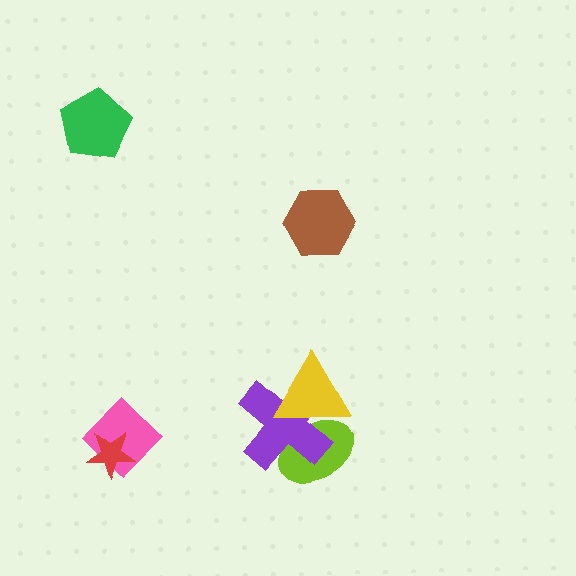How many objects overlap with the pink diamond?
1 object overlaps with the pink diamond.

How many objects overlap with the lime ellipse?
2 objects overlap with the lime ellipse.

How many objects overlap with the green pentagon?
0 objects overlap with the green pentagon.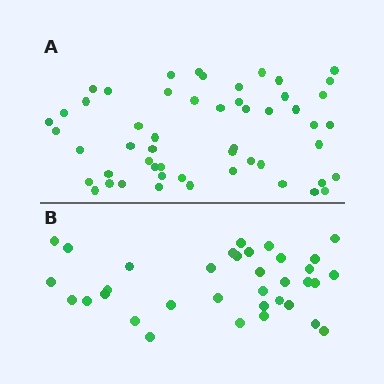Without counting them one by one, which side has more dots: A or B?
Region A (the top region) has more dots.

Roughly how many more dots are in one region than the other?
Region A has approximately 20 more dots than region B.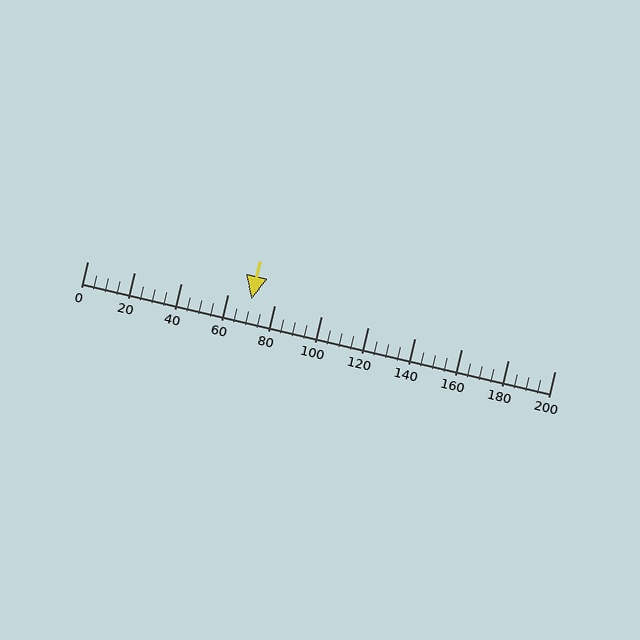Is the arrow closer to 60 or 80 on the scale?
The arrow is closer to 80.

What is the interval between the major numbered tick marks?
The major tick marks are spaced 20 units apart.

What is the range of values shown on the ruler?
The ruler shows values from 0 to 200.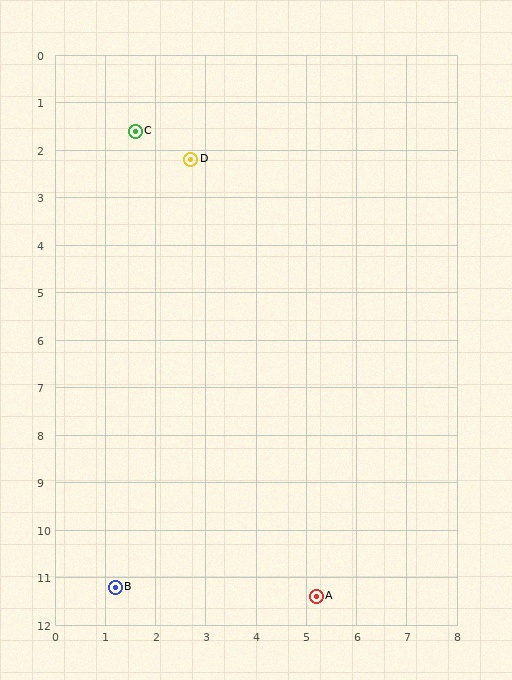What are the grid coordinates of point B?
Point B is at approximately (1.2, 11.2).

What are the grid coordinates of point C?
Point C is at approximately (1.6, 1.6).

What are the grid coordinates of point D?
Point D is at approximately (2.7, 2.2).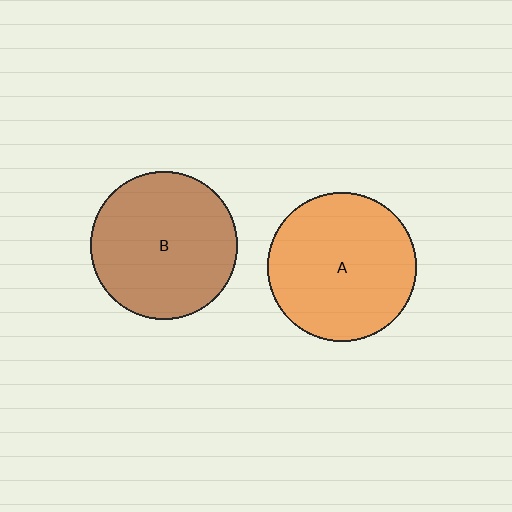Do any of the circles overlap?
No, none of the circles overlap.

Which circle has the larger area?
Circle A (orange).